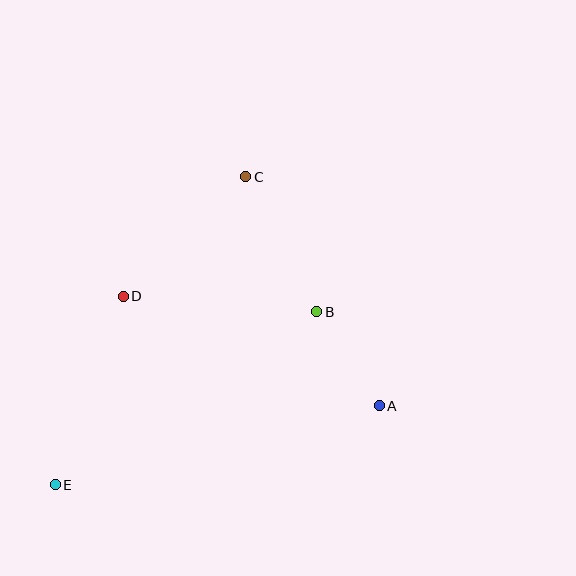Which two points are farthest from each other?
Points C and E are farthest from each other.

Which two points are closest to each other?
Points A and B are closest to each other.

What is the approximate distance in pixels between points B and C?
The distance between B and C is approximately 153 pixels.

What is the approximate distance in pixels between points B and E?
The distance between B and E is approximately 314 pixels.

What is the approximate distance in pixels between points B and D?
The distance between B and D is approximately 195 pixels.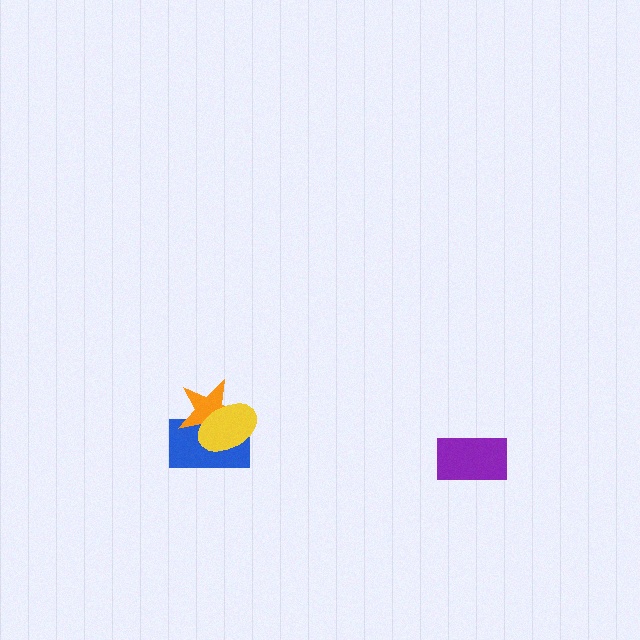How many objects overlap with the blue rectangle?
2 objects overlap with the blue rectangle.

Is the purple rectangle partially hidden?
No, no other shape covers it.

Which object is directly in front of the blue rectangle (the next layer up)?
The orange star is directly in front of the blue rectangle.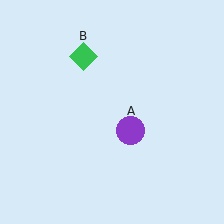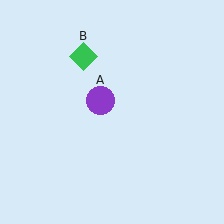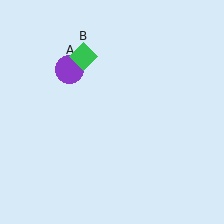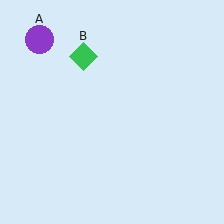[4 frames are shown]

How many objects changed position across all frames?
1 object changed position: purple circle (object A).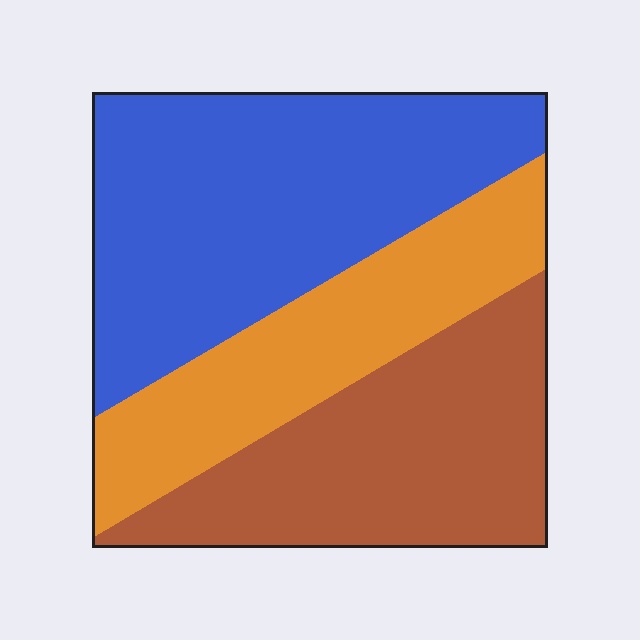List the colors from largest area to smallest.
From largest to smallest: blue, brown, orange.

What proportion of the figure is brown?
Brown takes up between a sixth and a third of the figure.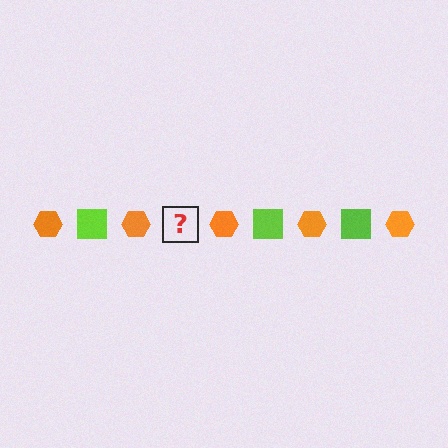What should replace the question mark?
The question mark should be replaced with a lime square.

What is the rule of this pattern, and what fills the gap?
The rule is that the pattern alternates between orange hexagon and lime square. The gap should be filled with a lime square.